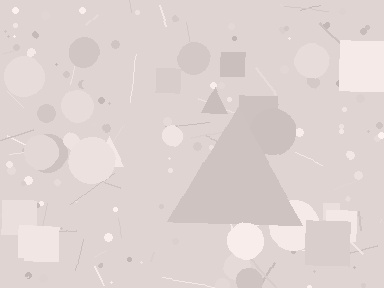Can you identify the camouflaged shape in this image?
The camouflaged shape is a triangle.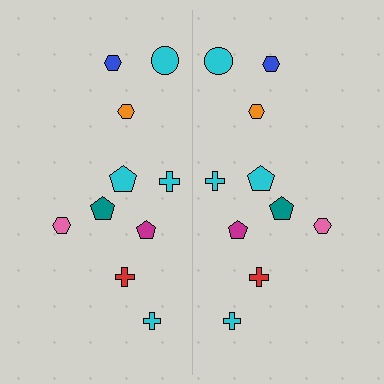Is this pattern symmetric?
Yes, this pattern has bilateral (reflection) symmetry.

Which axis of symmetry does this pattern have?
The pattern has a vertical axis of symmetry running through the center of the image.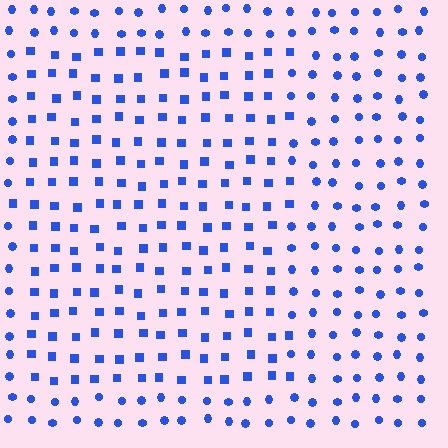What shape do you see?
I see a rectangle.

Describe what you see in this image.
The image is filled with small blue elements arranged in a uniform grid. A rectangle-shaped region contains squares, while the surrounding area contains circles. The boundary is defined purely by the change in element shape.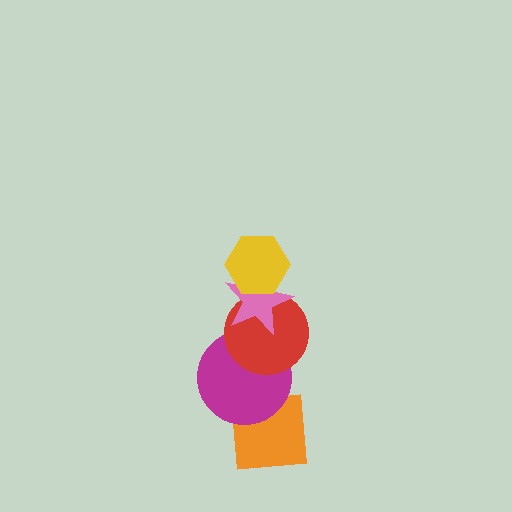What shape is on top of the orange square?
The magenta circle is on top of the orange square.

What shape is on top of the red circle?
The pink star is on top of the red circle.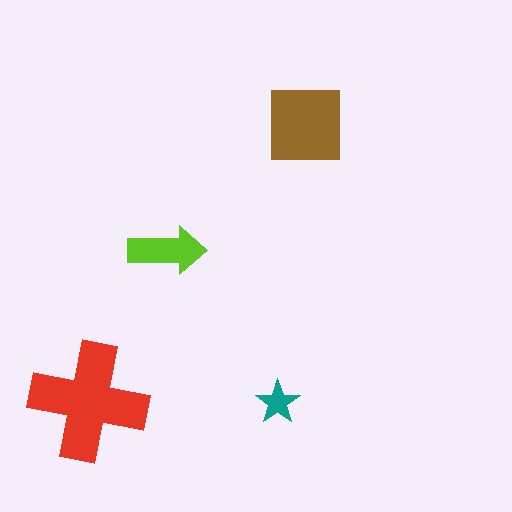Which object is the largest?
The red cross.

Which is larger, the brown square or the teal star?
The brown square.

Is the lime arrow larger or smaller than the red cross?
Smaller.